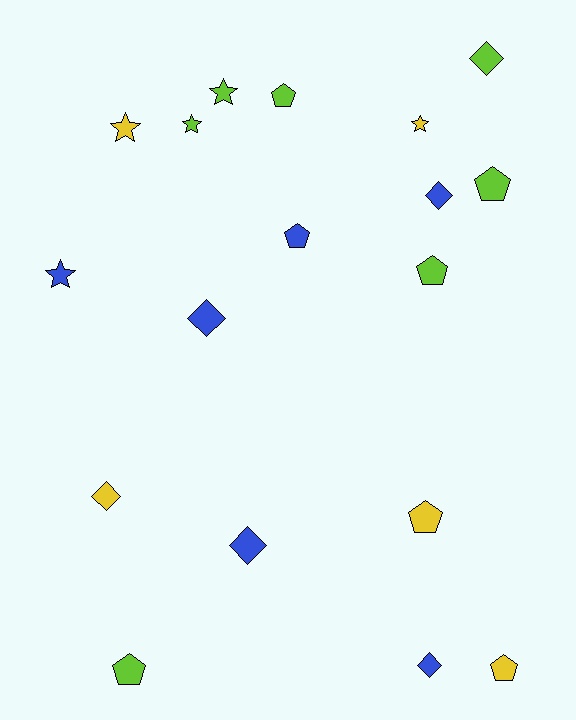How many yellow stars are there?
There are 2 yellow stars.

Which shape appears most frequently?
Pentagon, with 7 objects.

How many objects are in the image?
There are 18 objects.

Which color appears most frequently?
Lime, with 7 objects.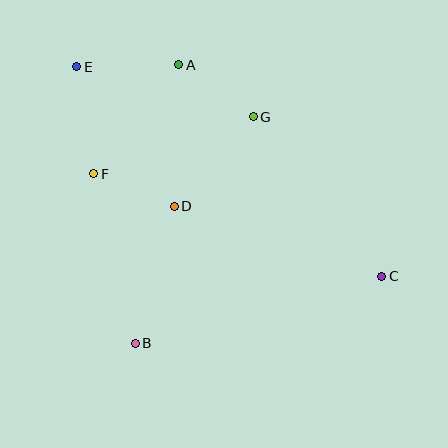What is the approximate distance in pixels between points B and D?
The distance between B and D is approximately 142 pixels.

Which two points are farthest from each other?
Points C and E are farthest from each other.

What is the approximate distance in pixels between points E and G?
The distance between E and G is approximately 183 pixels.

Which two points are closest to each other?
Points D and F are closest to each other.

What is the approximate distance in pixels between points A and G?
The distance between A and G is approximately 91 pixels.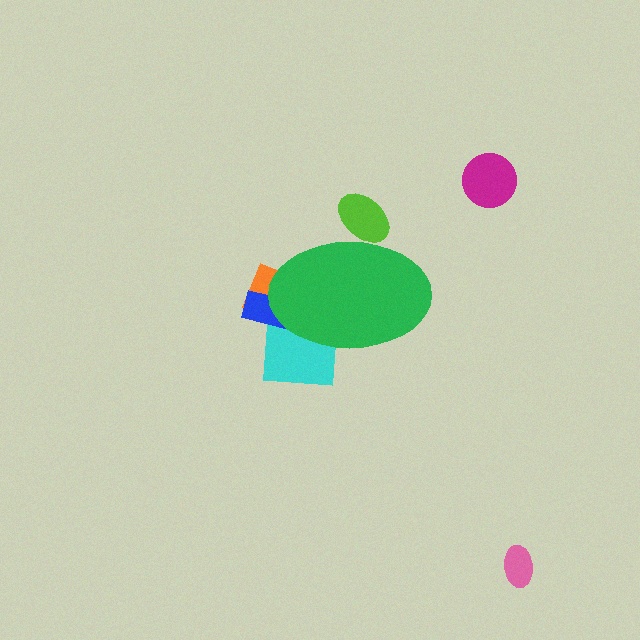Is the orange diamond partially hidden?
Yes, the orange diamond is partially hidden behind the green ellipse.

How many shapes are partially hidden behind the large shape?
4 shapes are partially hidden.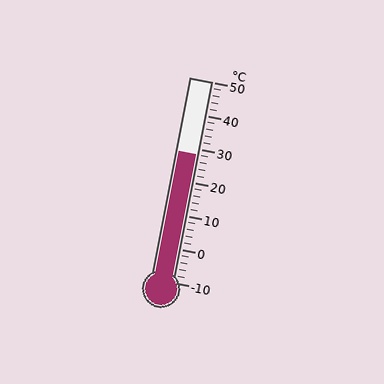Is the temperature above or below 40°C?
The temperature is below 40°C.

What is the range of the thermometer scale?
The thermometer scale ranges from -10°C to 50°C.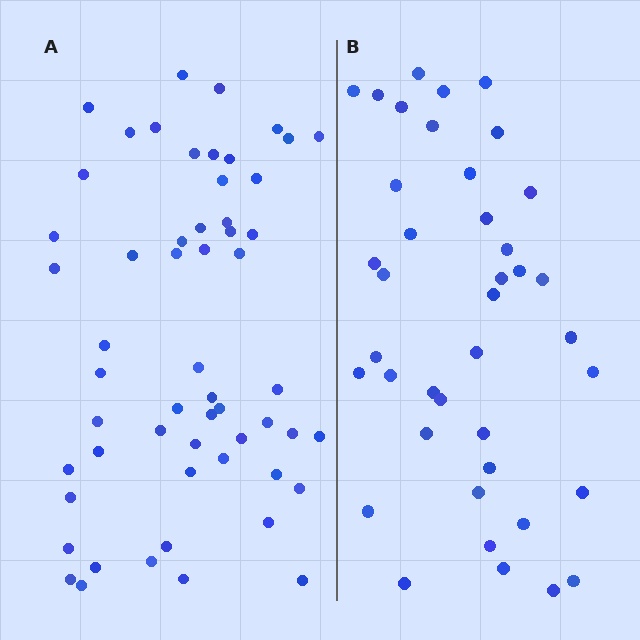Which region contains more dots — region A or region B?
Region A (the left region) has more dots.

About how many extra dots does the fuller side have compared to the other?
Region A has approximately 15 more dots than region B.